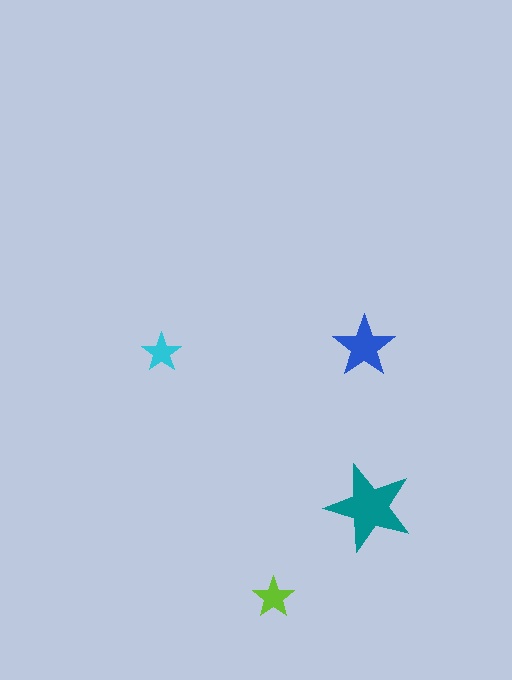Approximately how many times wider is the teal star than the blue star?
About 1.5 times wider.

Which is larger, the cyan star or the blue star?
The blue one.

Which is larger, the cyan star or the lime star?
The lime one.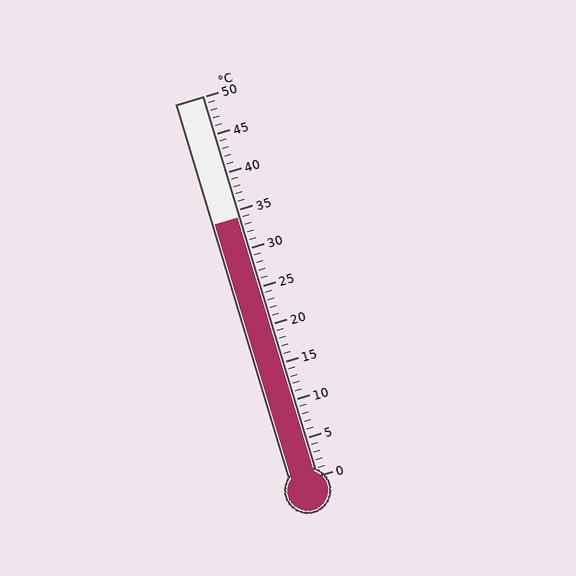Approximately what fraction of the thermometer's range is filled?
The thermometer is filled to approximately 70% of its range.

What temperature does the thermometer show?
The thermometer shows approximately 34°C.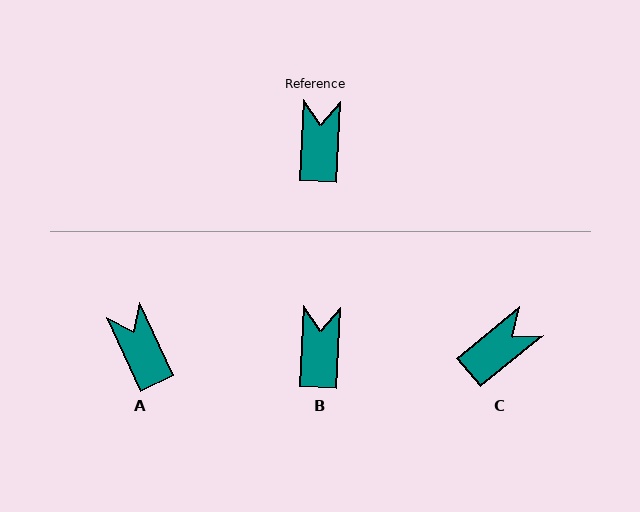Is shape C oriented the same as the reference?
No, it is off by about 48 degrees.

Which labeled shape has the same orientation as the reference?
B.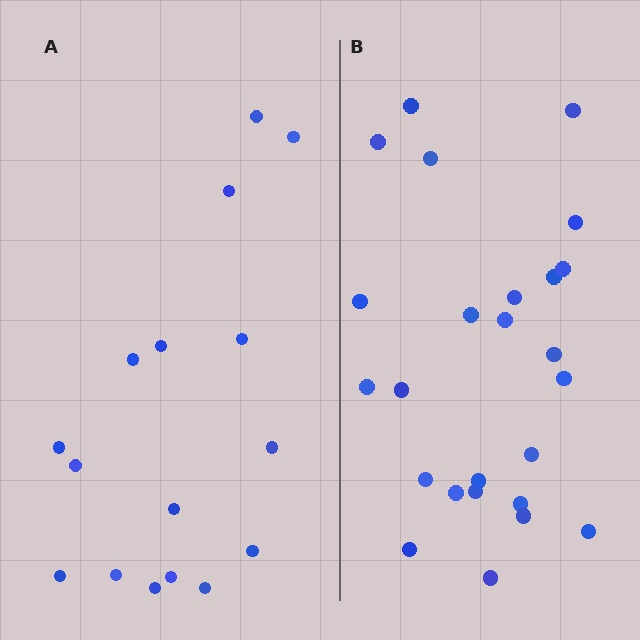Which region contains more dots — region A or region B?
Region B (the right region) has more dots.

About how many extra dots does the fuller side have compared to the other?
Region B has roughly 8 or so more dots than region A.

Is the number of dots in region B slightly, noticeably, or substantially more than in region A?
Region B has substantially more. The ratio is roughly 1.6 to 1.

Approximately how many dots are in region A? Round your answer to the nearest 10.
About 20 dots. (The exact count is 16, which rounds to 20.)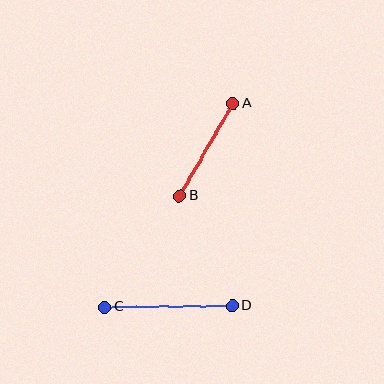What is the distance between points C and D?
The distance is approximately 127 pixels.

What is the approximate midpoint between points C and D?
The midpoint is at approximately (168, 306) pixels.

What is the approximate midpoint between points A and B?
The midpoint is at approximately (207, 150) pixels.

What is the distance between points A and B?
The distance is approximately 107 pixels.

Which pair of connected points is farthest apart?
Points C and D are farthest apart.